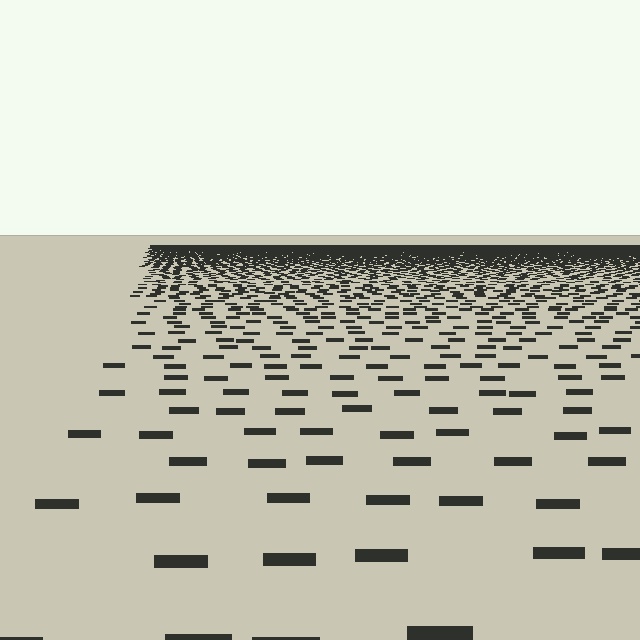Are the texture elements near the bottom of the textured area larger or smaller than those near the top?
Larger. Near the bottom, elements are closer to the viewer and appear at a bigger on-screen size.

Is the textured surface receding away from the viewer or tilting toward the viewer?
The surface is receding away from the viewer. Texture elements get smaller and denser toward the top.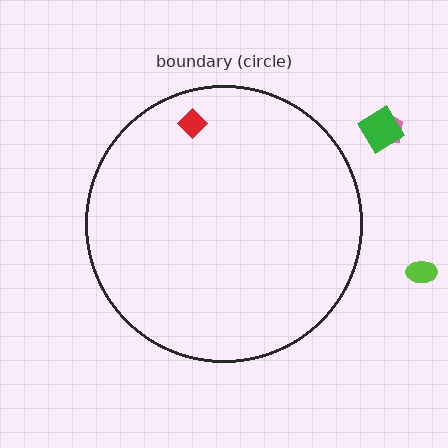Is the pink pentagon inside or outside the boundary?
Outside.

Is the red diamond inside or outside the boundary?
Inside.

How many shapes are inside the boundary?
1 inside, 3 outside.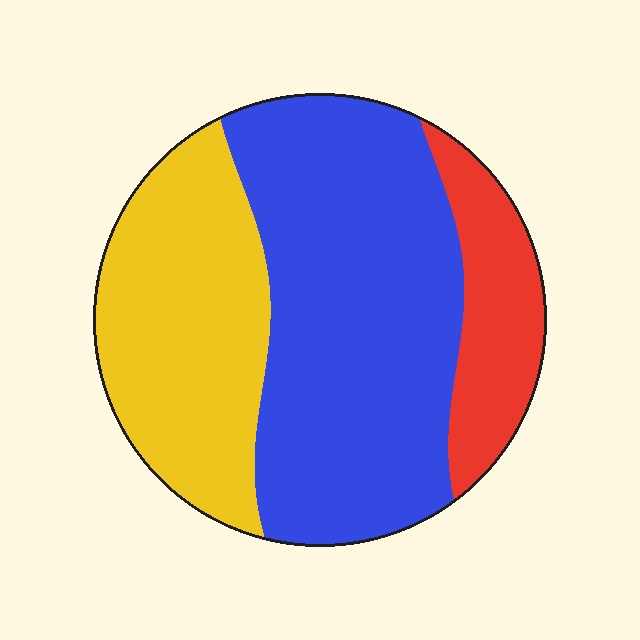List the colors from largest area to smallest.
From largest to smallest: blue, yellow, red.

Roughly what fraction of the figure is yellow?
Yellow takes up between a quarter and a half of the figure.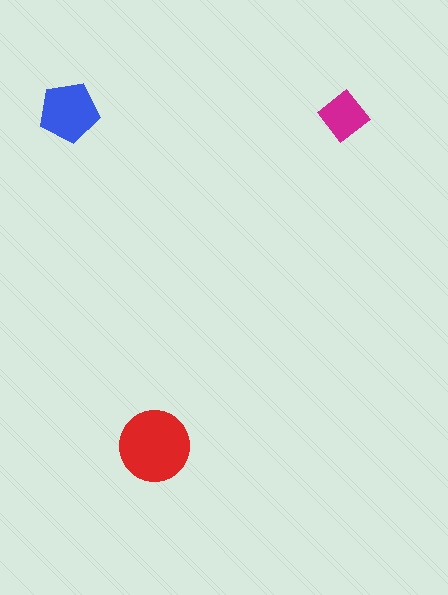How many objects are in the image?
There are 3 objects in the image.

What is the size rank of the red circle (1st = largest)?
1st.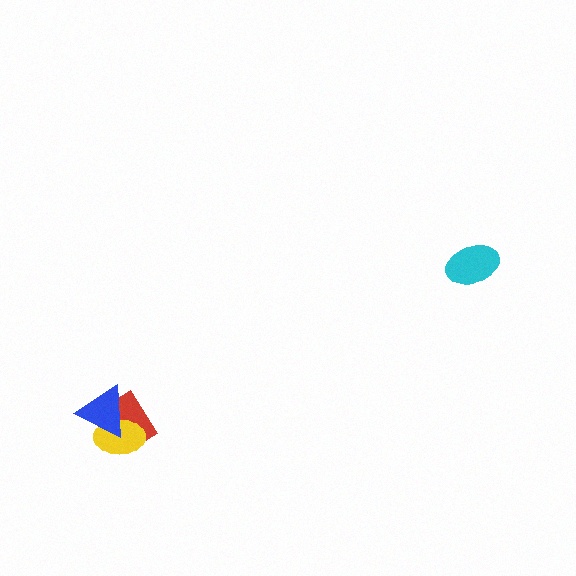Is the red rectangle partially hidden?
Yes, it is partially covered by another shape.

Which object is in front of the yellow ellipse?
The blue triangle is in front of the yellow ellipse.